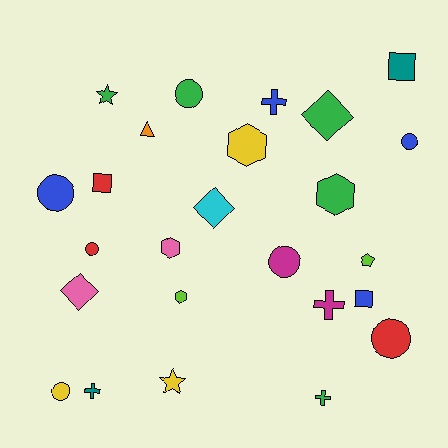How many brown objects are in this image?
There are no brown objects.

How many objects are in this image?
There are 25 objects.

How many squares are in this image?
There are 3 squares.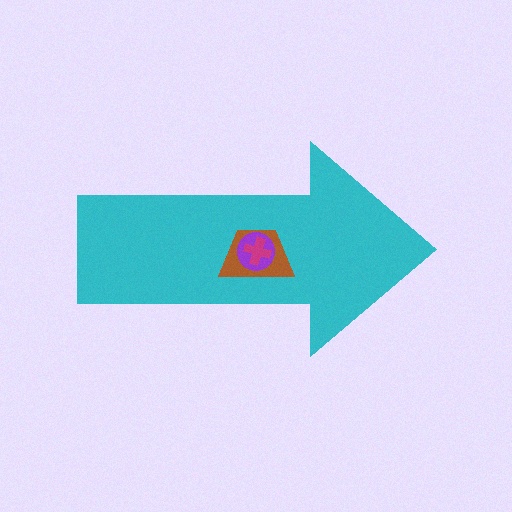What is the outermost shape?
The cyan arrow.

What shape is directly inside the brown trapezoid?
The purple circle.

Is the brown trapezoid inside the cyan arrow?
Yes.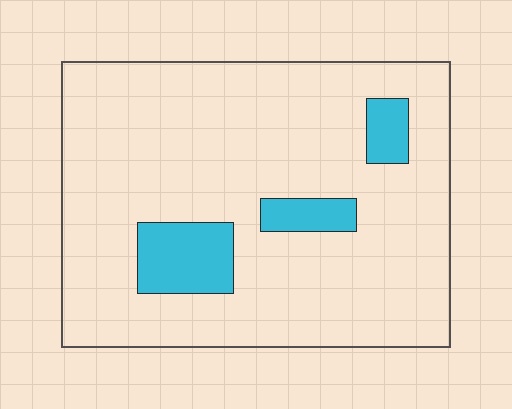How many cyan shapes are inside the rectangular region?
3.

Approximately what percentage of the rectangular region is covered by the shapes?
Approximately 10%.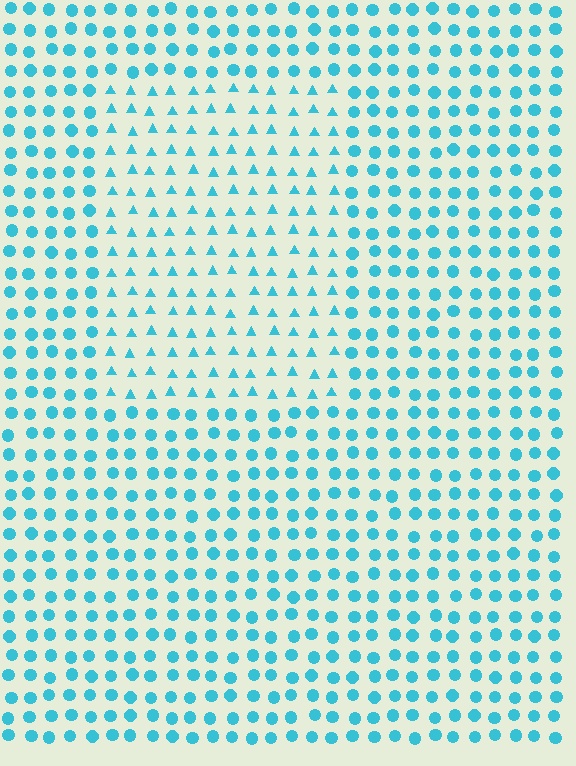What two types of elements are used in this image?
The image uses triangles inside the rectangle region and circles outside it.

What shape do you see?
I see a rectangle.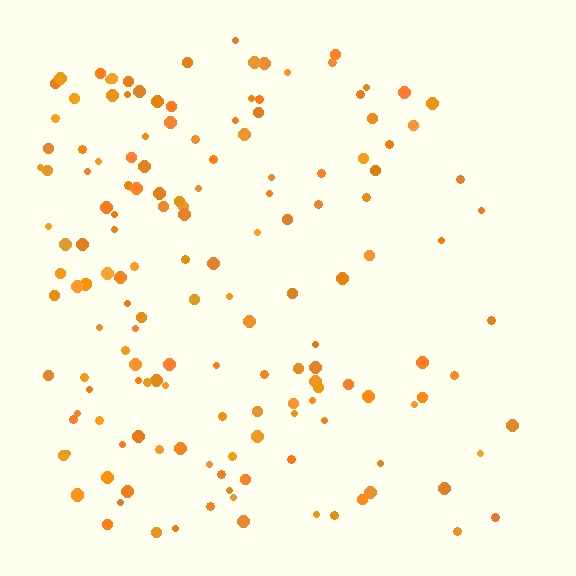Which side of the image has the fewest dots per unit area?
The right.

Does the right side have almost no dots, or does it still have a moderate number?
Still a moderate number, just noticeably fewer than the left.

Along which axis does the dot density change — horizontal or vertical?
Horizontal.